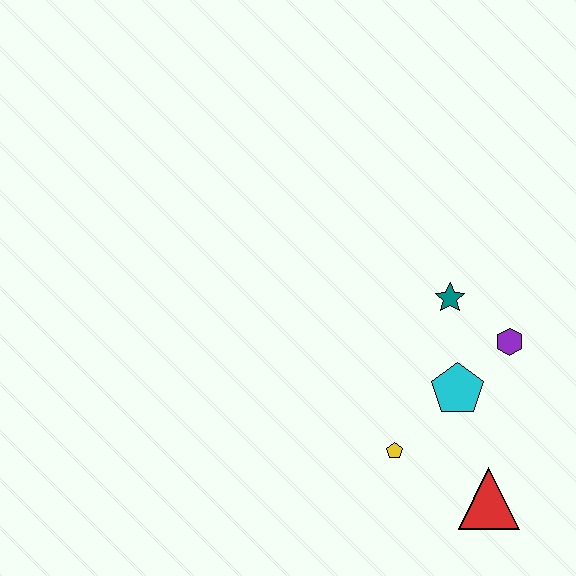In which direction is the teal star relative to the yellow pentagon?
The teal star is above the yellow pentagon.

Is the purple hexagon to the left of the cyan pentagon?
No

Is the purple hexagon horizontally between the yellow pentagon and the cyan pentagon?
No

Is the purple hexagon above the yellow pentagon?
Yes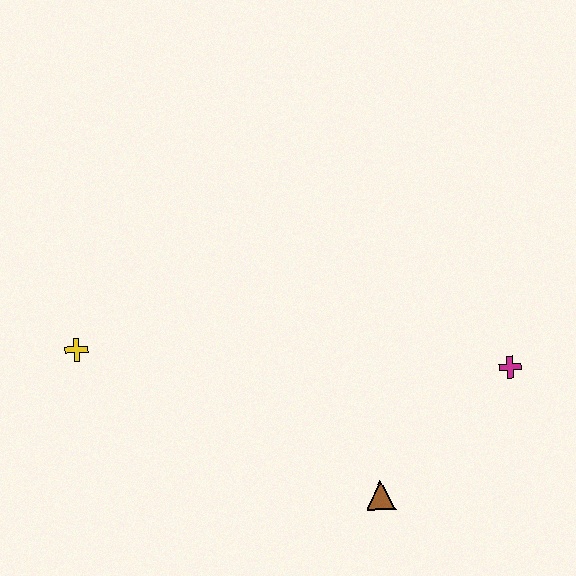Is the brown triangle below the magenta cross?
Yes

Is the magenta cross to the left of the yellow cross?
No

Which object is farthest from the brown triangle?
The yellow cross is farthest from the brown triangle.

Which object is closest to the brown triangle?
The magenta cross is closest to the brown triangle.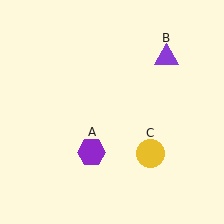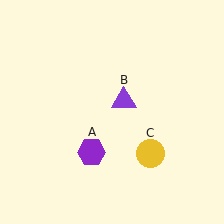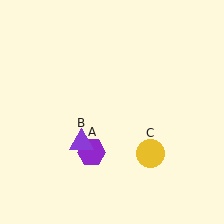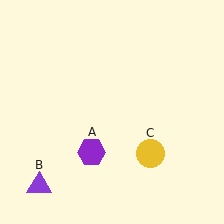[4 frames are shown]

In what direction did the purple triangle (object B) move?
The purple triangle (object B) moved down and to the left.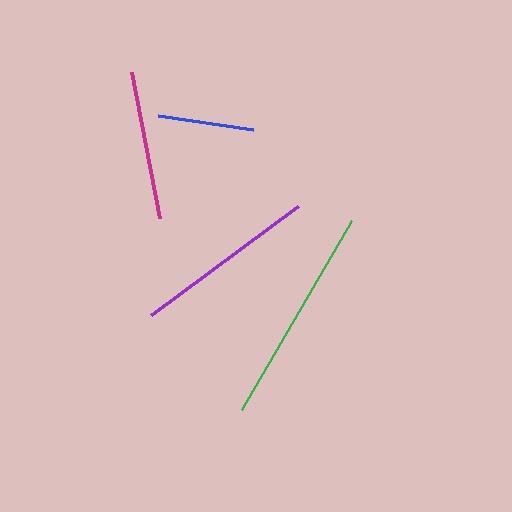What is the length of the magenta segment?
The magenta segment is approximately 148 pixels long.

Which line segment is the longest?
The green line is the longest at approximately 219 pixels.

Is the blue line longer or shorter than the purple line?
The purple line is longer than the blue line.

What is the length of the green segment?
The green segment is approximately 219 pixels long.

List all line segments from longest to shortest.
From longest to shortest: green, purple, magenta, blue.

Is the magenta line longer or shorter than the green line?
The green line is longer than the magenta line.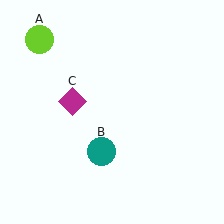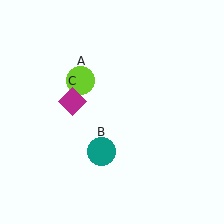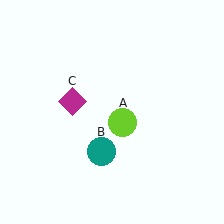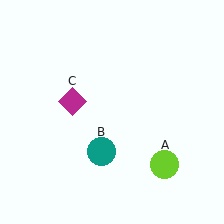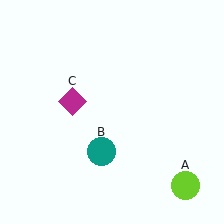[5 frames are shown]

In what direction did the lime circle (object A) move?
The lime circle (object A) moved down and to the right.